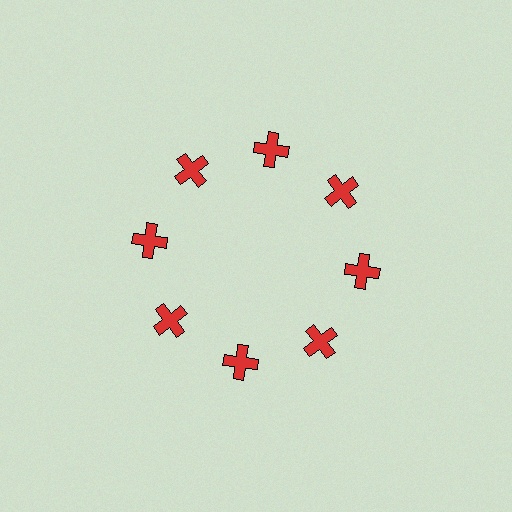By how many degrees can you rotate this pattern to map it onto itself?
The pattern maps onto itself every 45 degrees of rotation.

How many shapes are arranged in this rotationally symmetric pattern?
There are 8 shapes, arranged in 8 groups of 1.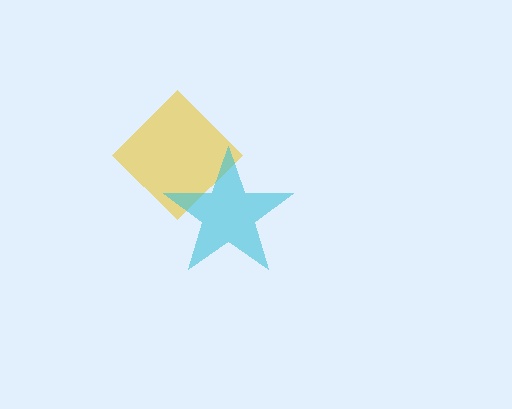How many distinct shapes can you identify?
There are 2 distinct shapes: a yellow diamond, a cyan star.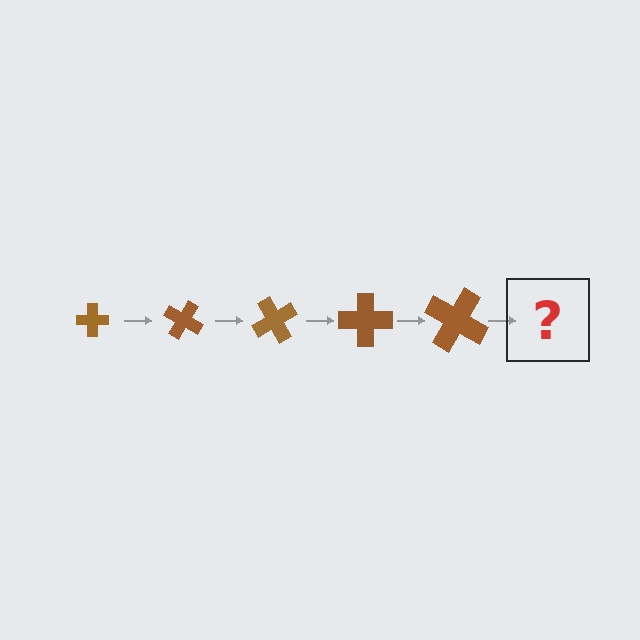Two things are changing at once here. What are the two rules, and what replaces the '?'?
The two rules are that the cross grows larger each step and it rotates 30 degrees each step. The '?' should be a cross, larger than the previous one and rotated 150 degrees from the start.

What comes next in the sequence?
The next element should be a cross, larger than the previous one and rotated 150 degrees from the start.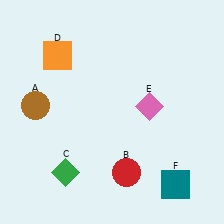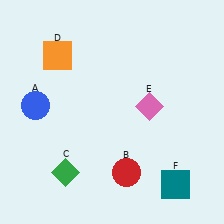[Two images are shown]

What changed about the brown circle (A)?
In Image 1, A is brown. In Image 2, it changed to blue.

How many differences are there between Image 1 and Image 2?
There is 1 difference between the two images.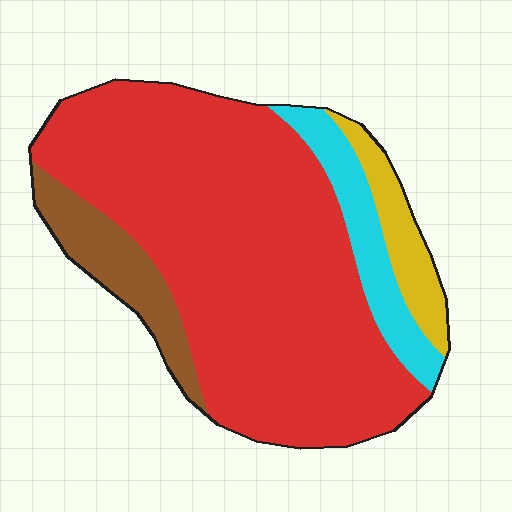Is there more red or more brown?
Red.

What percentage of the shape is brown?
Brown takes up less than a quarter of the shape.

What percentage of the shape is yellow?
Yellow covers roughly 5% of the shape.